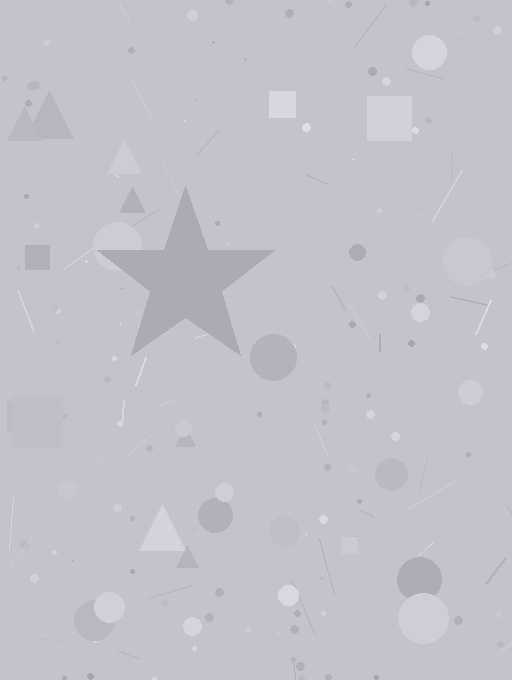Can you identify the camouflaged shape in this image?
The camouflaged shape is a star.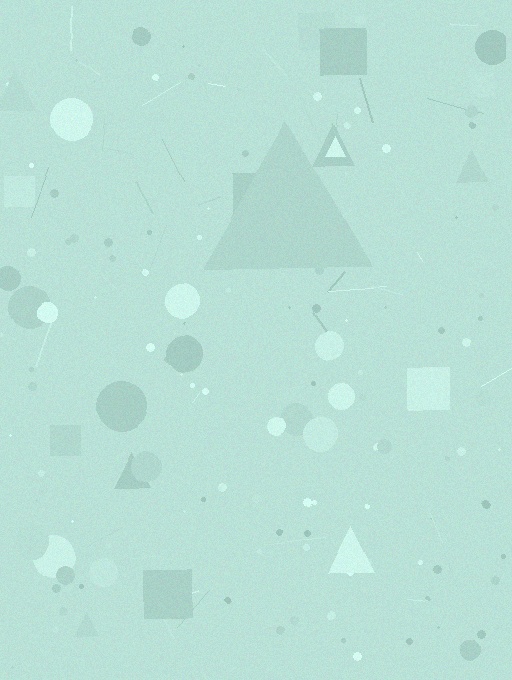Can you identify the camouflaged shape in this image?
The camouflaged shape is a triangle.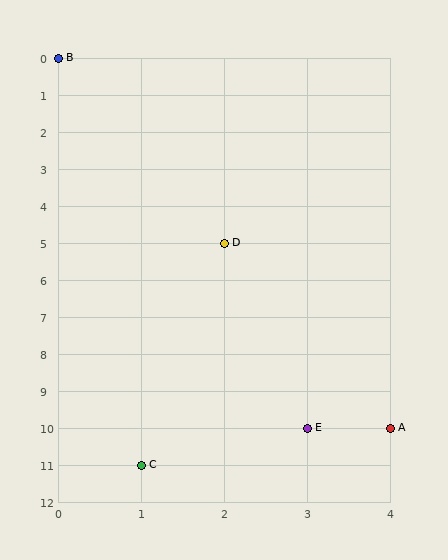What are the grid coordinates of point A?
Point A is at grid coordinates (4, 10).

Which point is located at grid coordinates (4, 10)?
Point A is at (4, 10).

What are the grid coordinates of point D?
Point D is at grid coordinates (2, 5).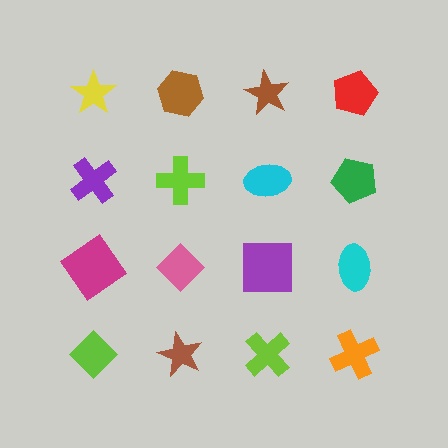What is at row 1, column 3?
A brown star.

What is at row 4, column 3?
A lime cross.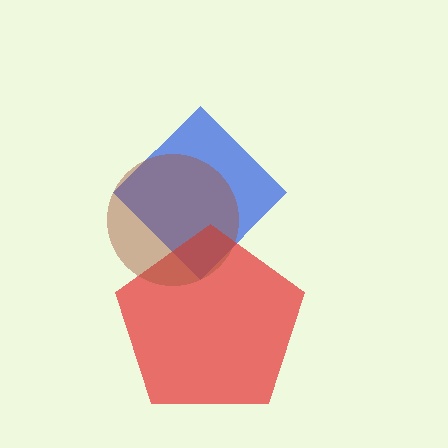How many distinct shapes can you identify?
There are 3 distinct shapes: a blue diamond, a red pentagon, a brown circle.